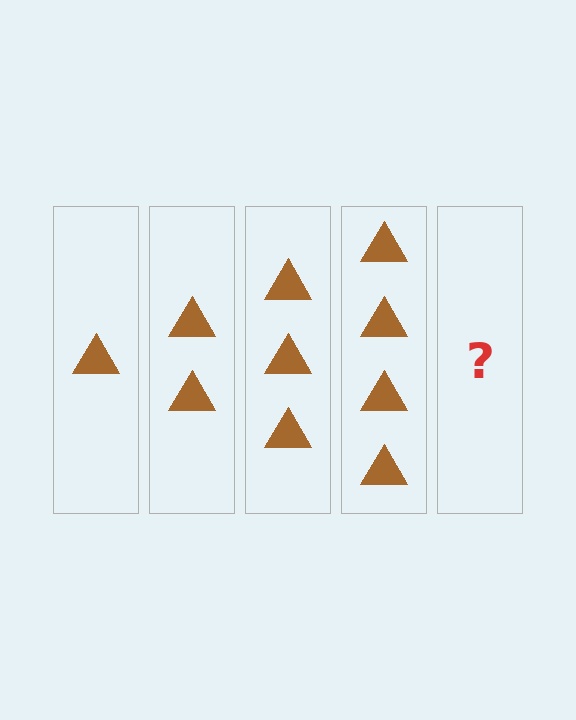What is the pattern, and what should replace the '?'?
The pattern is that each step adds one more triangle. The '?' should be 5 triangles.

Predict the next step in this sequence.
The next step is 5 triangles.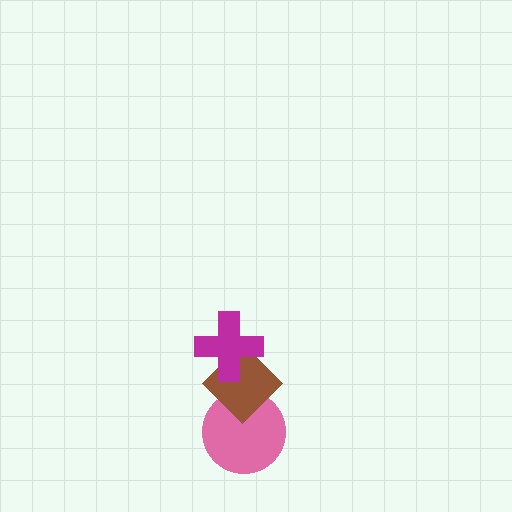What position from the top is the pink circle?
The pink circle is 3rd from the top.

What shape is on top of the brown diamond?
The magenta cross is on top of the brown diamond.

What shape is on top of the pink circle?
The brown diamond is on top of the pink circle.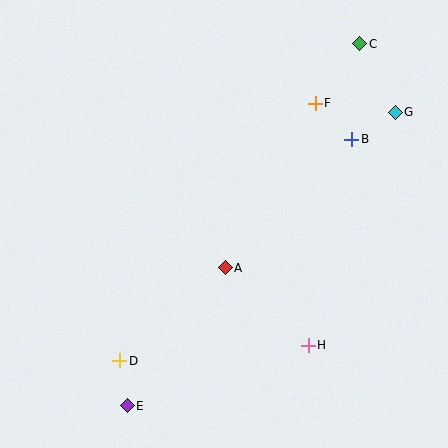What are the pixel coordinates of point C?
Point C is at (360, 44).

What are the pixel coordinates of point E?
Point E is at (127, 406).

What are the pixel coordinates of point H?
Point H is at (308, 345).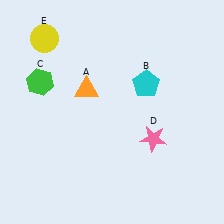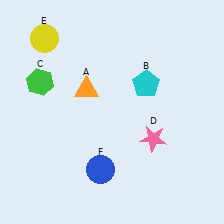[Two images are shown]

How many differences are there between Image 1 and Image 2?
There is 1 difference between the two images.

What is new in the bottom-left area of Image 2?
A blue circle (F) was added in the bottom-left area of Image 2.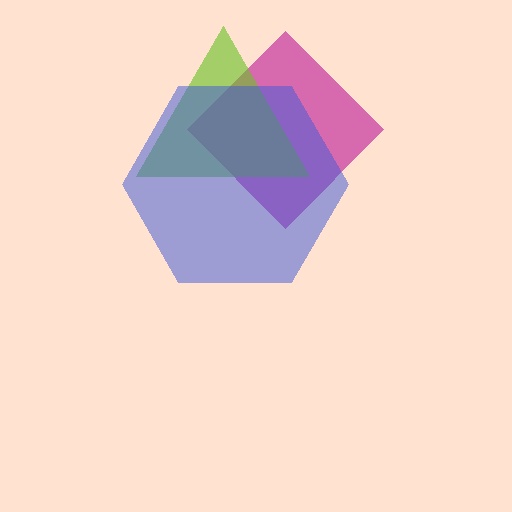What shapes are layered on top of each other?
The layered shapes are: a magenta diamond, a lime triangle, a blue hexagon.